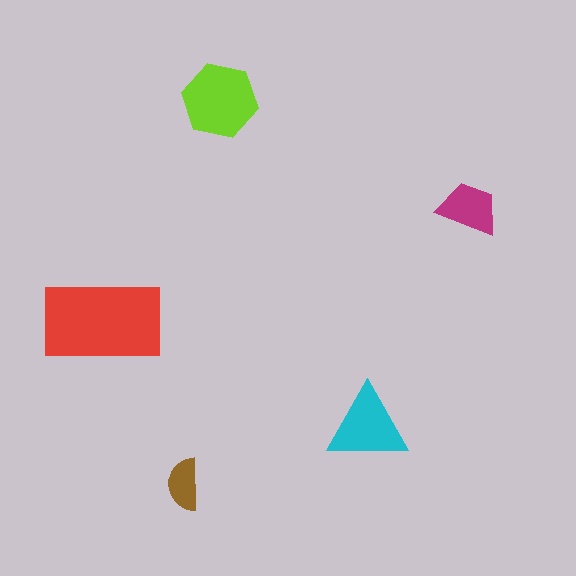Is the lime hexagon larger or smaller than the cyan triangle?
Larger.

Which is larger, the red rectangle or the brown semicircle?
The red rectangle.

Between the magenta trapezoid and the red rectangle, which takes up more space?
The red rectangle.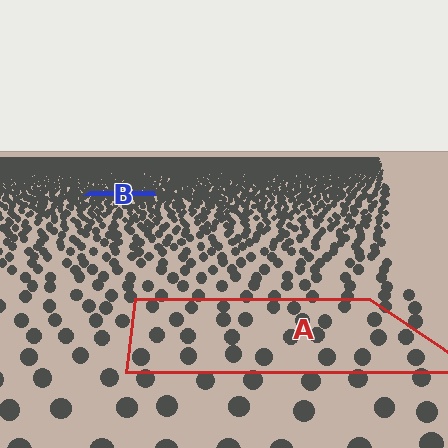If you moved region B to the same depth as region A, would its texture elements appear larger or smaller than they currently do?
They would appear larger. At a closer depth, the same texture elements are projected at a bigger on-screen size.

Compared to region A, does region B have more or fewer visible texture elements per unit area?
Region B has more texture elements per unit area — they are packed more densely because it is farther away.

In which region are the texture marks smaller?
The texture marks are smaller in region B, because it is farther away.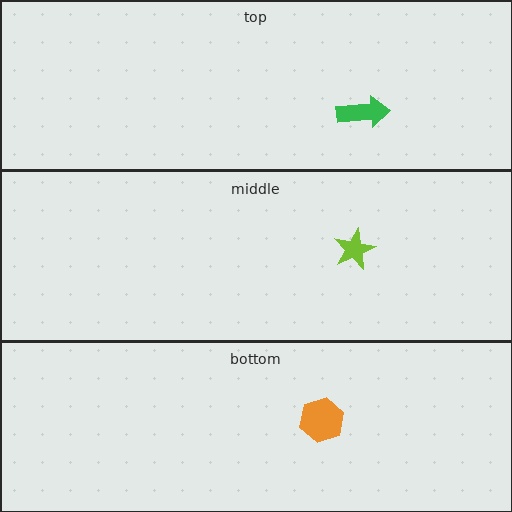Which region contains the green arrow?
The top region.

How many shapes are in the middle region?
1.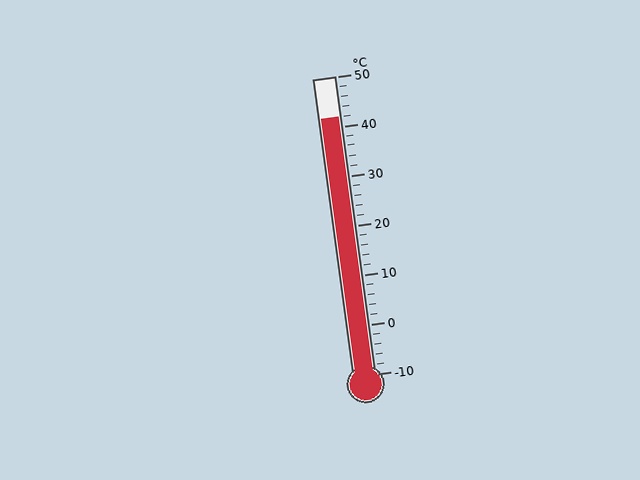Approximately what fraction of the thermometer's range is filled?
The thermometer is filled to approximately 85% of its range.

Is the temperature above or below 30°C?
The temperature is above 30°C.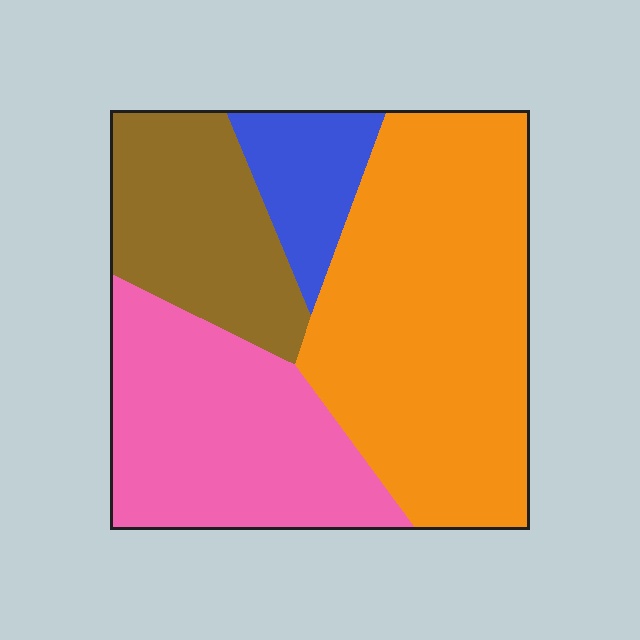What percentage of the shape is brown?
Brown takes up about one fifth (1/5) of the shape.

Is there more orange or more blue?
Orange.